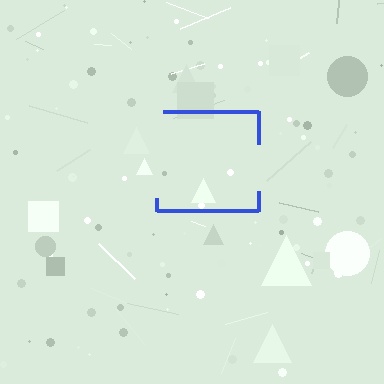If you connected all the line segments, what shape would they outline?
They would outline a square.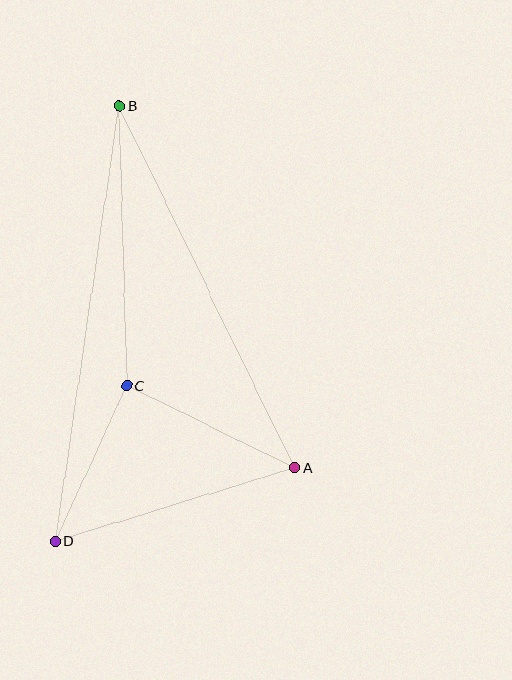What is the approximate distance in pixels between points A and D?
The distance between A and D is approximately 250 pixels.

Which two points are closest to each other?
Points C and D are closest to each other.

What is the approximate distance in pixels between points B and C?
The distance between B and C is approximately 279 pixels.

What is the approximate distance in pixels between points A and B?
The distance between A and B is approximately 402 pixels.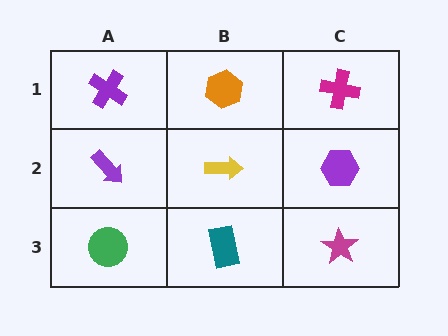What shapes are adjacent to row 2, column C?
A magenta cross (row 1, column C), a magenta star (row 3, column C), a yellow arrow (row 2, column B).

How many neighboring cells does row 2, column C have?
3.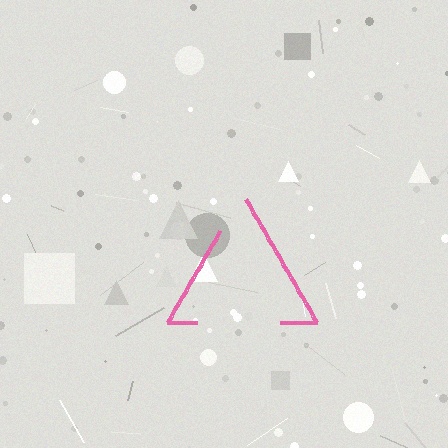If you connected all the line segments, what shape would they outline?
They would outline a triangle.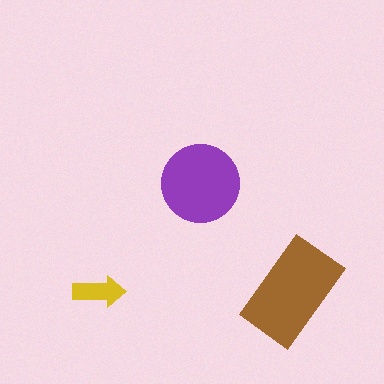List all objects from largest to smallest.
The brown rectangle, the purple circle, the yellow arrow.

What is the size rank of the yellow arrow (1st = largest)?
3rd.